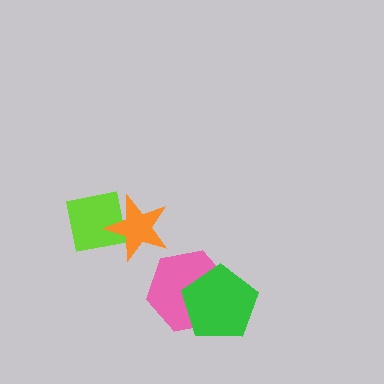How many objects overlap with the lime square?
1 object overlaps with the lime square.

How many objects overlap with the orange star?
1 object overlaps with the orange star.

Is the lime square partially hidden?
Yes, it is partially covered by another shape.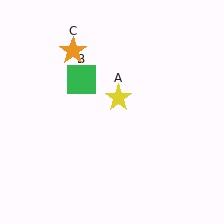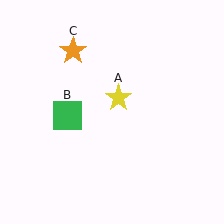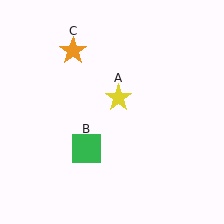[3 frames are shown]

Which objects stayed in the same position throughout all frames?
Yellow star (object A) and orange star (object C) remained stationary.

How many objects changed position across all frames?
1 object changed position: green square (object B).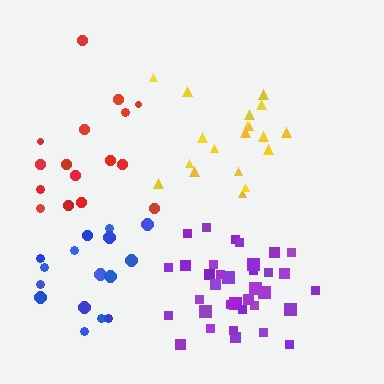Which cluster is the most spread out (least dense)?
Red.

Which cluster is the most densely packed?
Purple.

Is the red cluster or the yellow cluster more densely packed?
Yellow.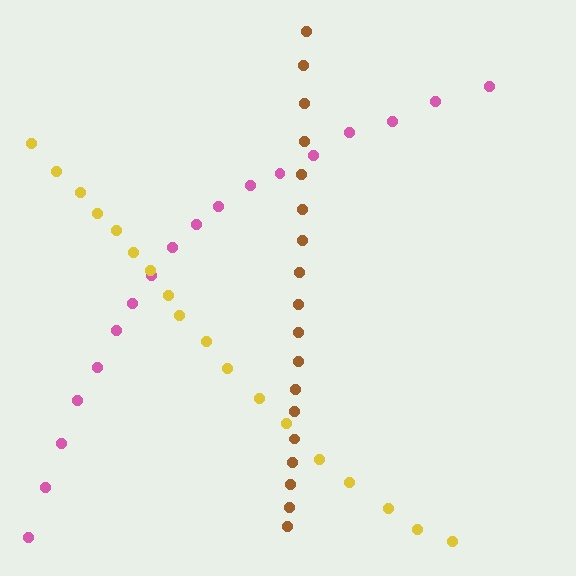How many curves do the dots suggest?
There are 3 distinct paths.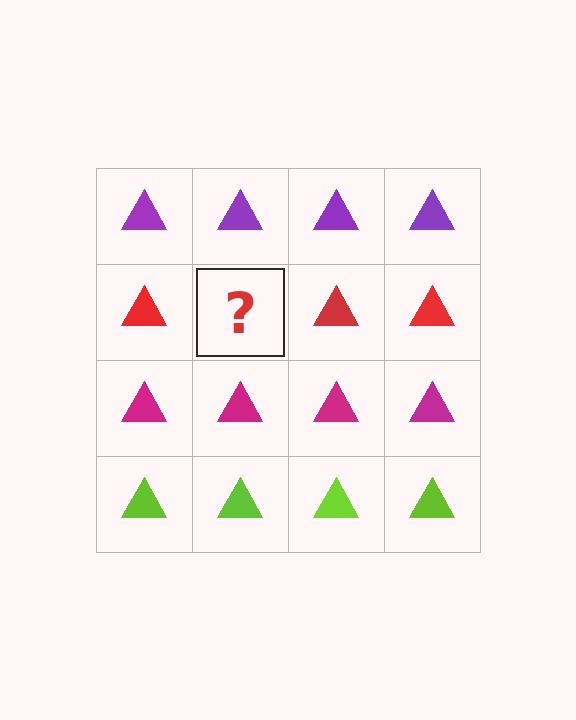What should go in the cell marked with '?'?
The missing cell should contain a red triangle.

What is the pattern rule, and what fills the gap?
The rule is that each row has a consistent color. The gap should be filled with a red triangle.